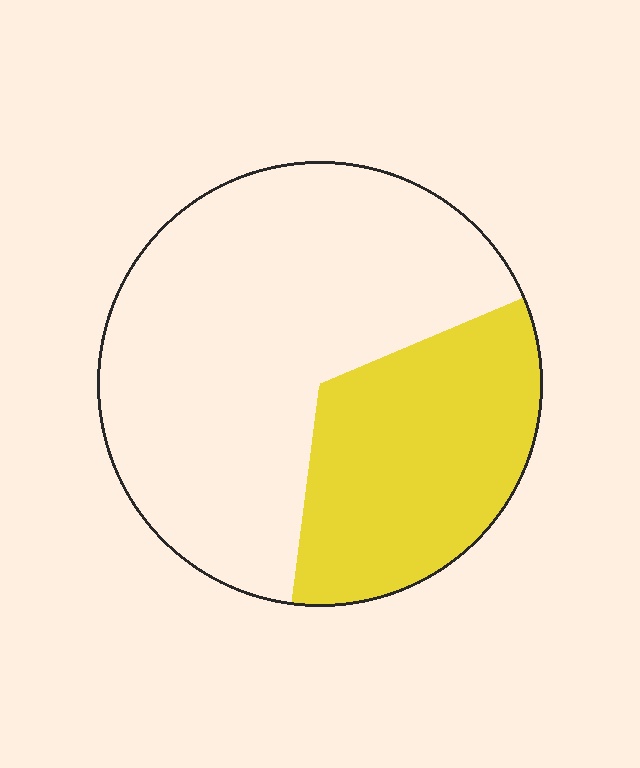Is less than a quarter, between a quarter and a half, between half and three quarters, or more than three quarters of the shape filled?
Between a quarter and a half.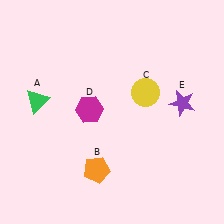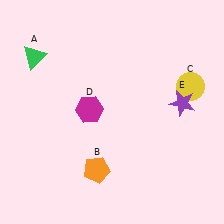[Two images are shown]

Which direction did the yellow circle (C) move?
The yellow circle (C) moved right.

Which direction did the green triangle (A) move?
The green triangle (A) moved up.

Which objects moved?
The objects that moved are: the green triangle (A), the yellow circle (C).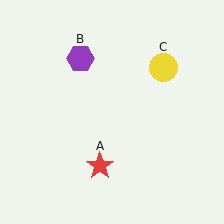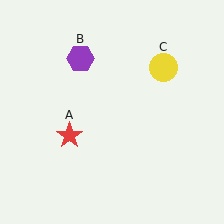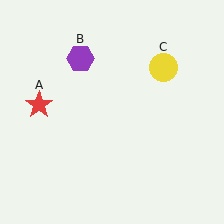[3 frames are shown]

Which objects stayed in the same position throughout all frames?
Purple hexagon (object B) and yellow circle (object C) remained stationary.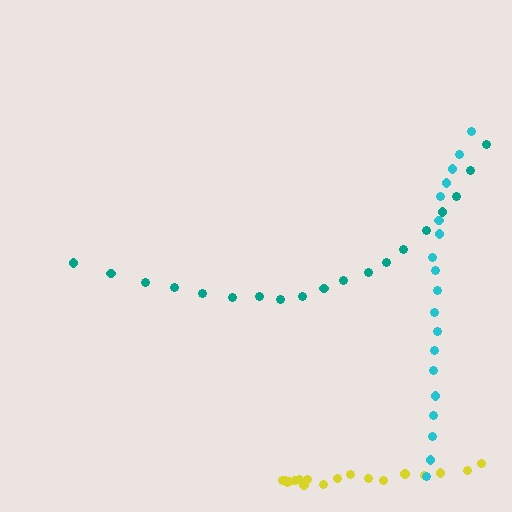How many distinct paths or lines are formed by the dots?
There are 3 distinct paths.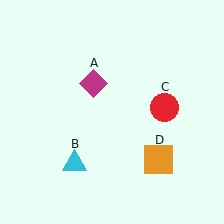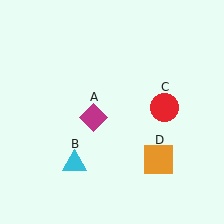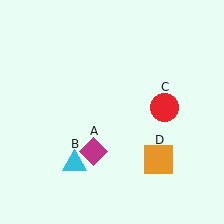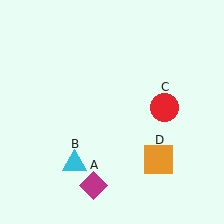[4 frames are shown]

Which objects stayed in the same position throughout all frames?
Cyan triangle (object B) and red circle (object C) and orange square (object D) remained stationary.